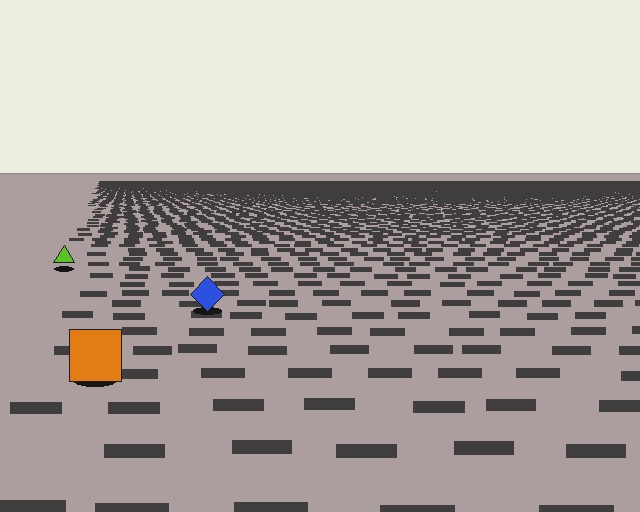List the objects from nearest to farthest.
From nearest to farthest: the orange square, the blue diamond, the lime triangle.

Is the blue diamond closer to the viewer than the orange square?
No. The orange square is closer — you can tell from the texture gradient: the ground texture is coarser near it.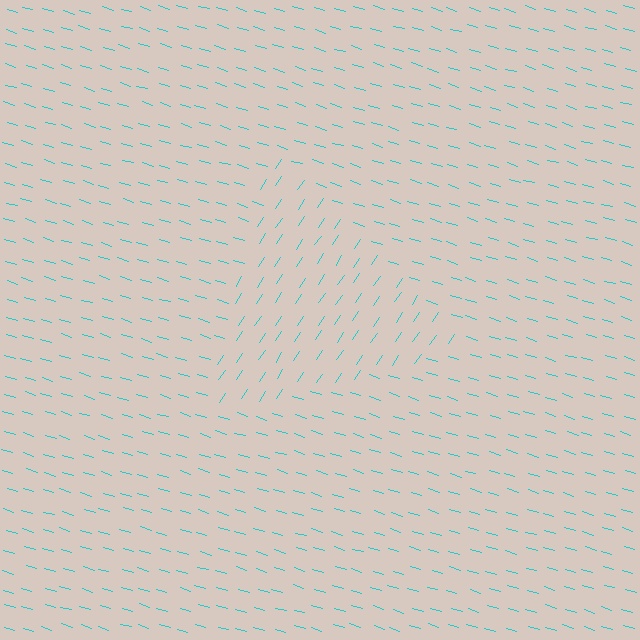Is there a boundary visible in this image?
Yes, there is a texture boundary formed by a change in line orientation.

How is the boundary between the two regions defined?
The boundary is defined purely by a change in line orientation (approximately 73 degrees difference). All lines are the same color and thickness.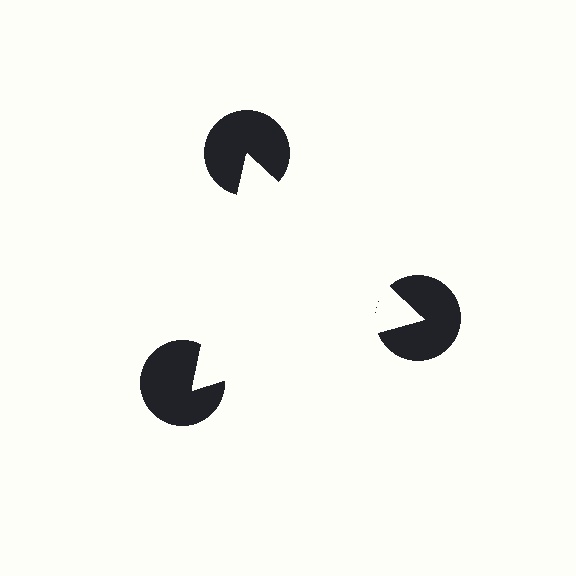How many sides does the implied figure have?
3 sides.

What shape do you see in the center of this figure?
An illusory triangle — its edges are inferred from the aligned wedge cuts in the pac-man discs, not physically drawn.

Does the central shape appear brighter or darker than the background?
It typically appears slightly brighter than the background, even though no actual brightness change is drawn.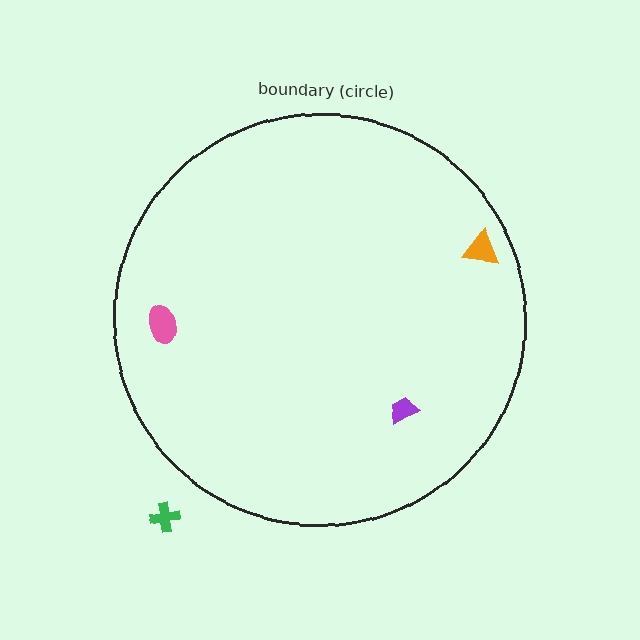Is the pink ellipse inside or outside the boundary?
Inside.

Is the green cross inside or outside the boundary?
Outside.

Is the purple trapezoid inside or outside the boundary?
Inside.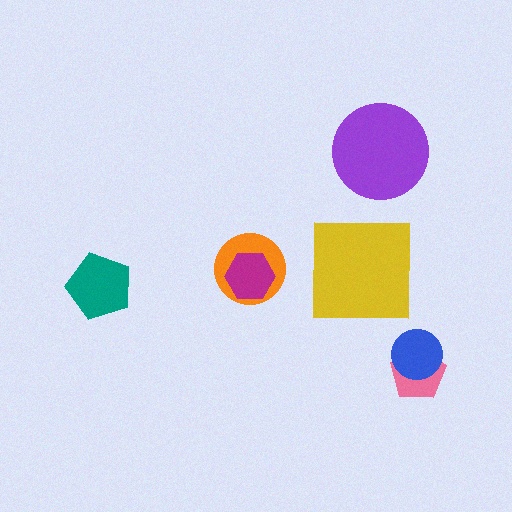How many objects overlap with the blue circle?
1 object overlaps with the blue circle.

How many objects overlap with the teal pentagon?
0 objects overlap with the teal pentagon.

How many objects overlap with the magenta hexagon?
1 object overlaps with the magenta hexagon.